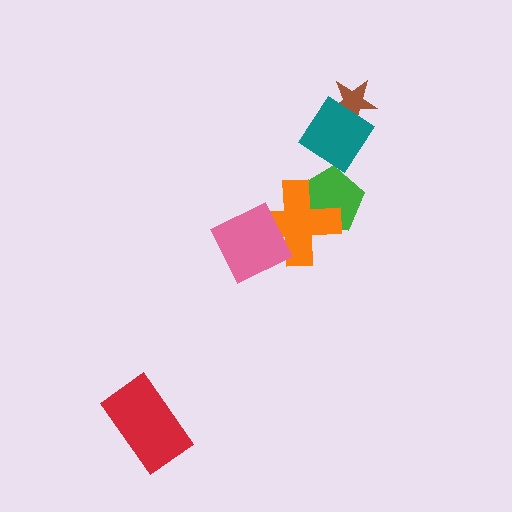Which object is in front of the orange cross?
The pink diamond is in front of the orange cross.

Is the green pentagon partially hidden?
Yes, it is partially covered by another shape.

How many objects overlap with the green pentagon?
2 objects overlap with the green pentagon.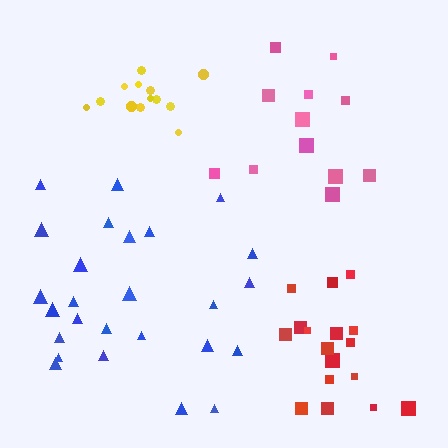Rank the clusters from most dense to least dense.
yellow, red, blue, pink.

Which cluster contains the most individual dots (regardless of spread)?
Blue (26).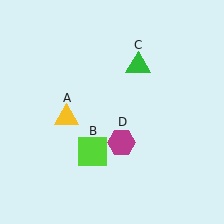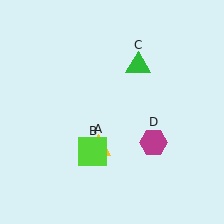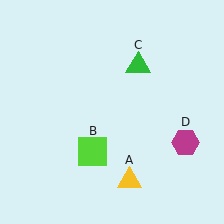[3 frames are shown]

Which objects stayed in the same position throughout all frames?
Lime square (object B) and green triangle (object C) remained stationary.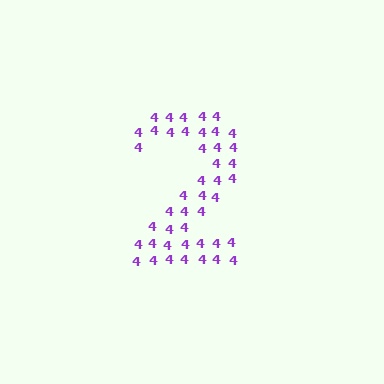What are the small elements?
The small elements are digit 4's.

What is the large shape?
The large shape is the digit 2.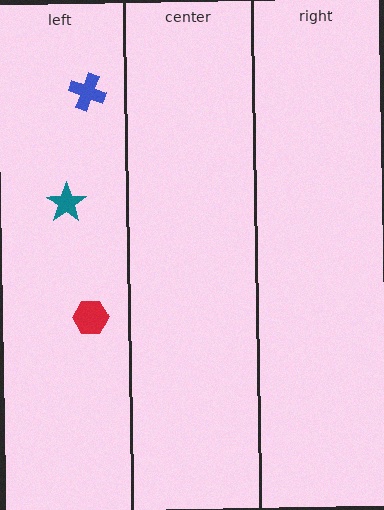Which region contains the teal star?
The left region.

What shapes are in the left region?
The blue cross, the teal star, the red hexagon.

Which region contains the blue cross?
The left region.